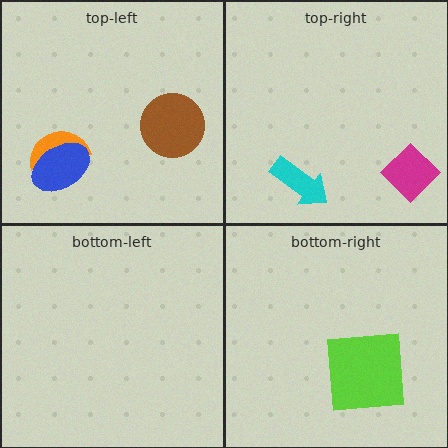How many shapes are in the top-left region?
3.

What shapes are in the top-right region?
The magenta diamond, the cyan arrow.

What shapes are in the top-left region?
The orange semicircle, the blue ellipse, the brown circle.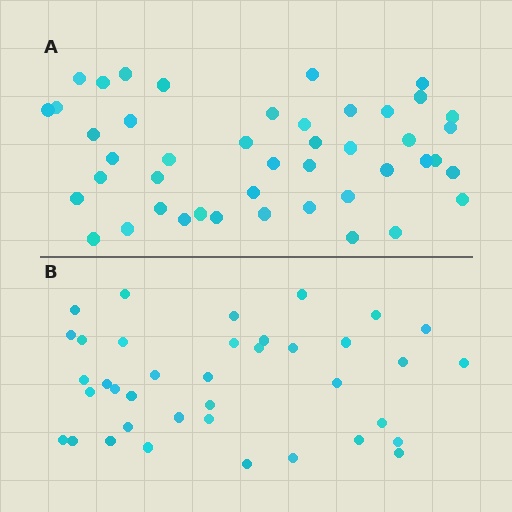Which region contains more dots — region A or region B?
Region A (the top region) has more dots.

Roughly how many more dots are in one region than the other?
Region A has roughly 8 or so more dots than region B.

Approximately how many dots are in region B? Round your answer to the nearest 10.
About 40 dots. (The exact count is 38, which rounds to 40.)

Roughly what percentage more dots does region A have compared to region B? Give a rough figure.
About 20% more.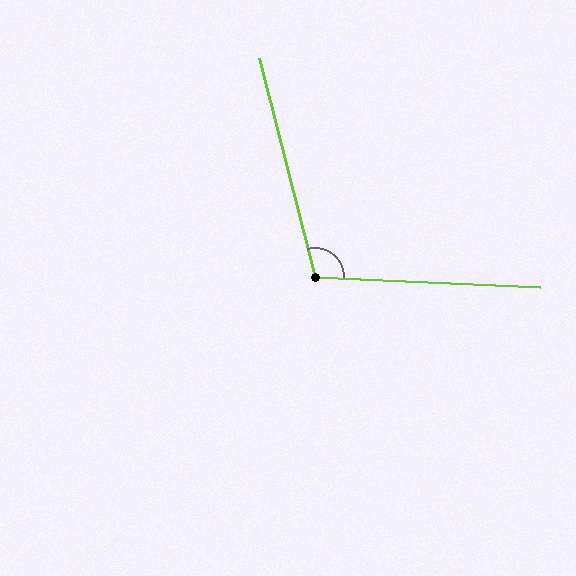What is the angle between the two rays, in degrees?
Approximately 107 degrees.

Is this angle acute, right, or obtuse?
It is obtuse.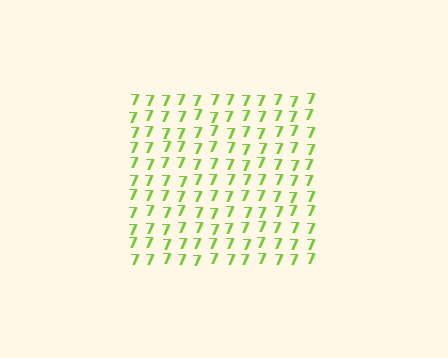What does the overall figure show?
The overall figure shows a square.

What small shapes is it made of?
It is made of small digit 7's.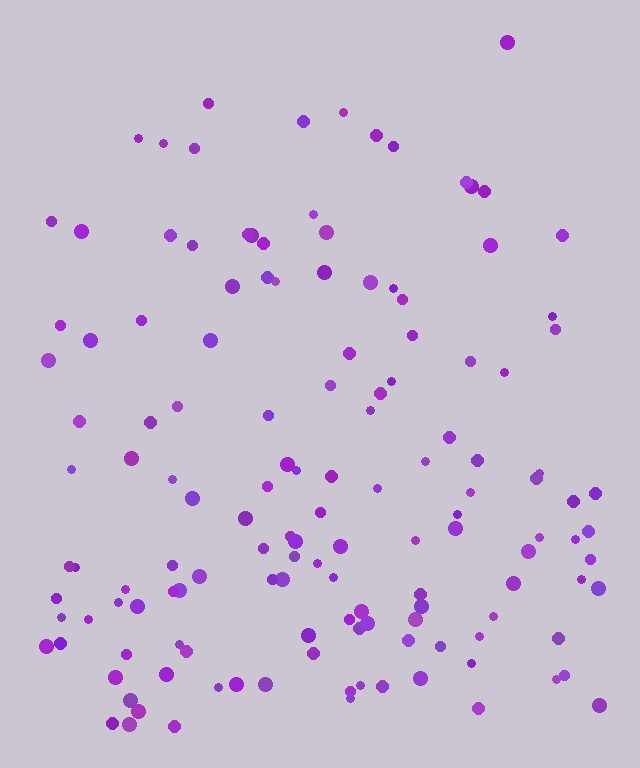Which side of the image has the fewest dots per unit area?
The top.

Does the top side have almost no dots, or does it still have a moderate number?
Still a moderate number, just noticeably fewer than the bottom.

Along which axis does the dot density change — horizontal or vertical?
Vertical.